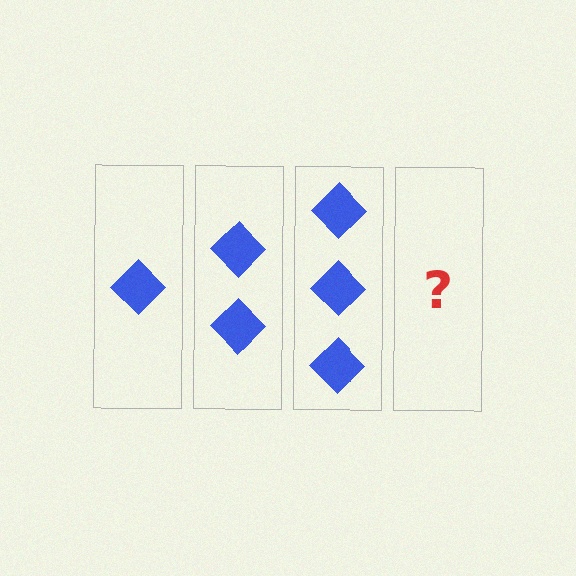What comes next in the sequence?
The next element should be 4 diamonds.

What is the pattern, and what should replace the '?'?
The pattern is that each step adds one more diamond. The '?' should be 4 diamonds.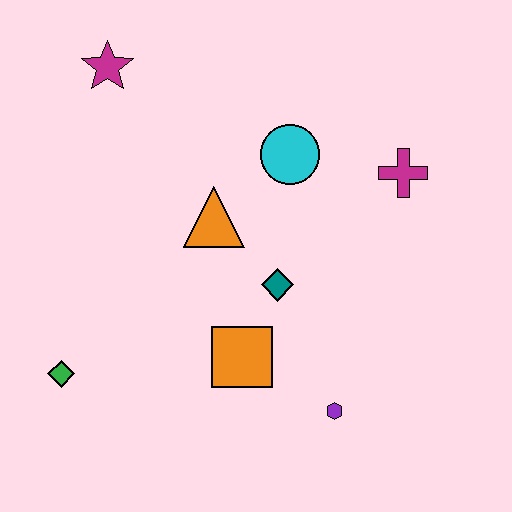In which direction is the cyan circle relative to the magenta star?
The cyan circle is to the right of the magenta star.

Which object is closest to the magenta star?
The orange triangle is closest to the magenta star.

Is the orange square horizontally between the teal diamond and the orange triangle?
Yes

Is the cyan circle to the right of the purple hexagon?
No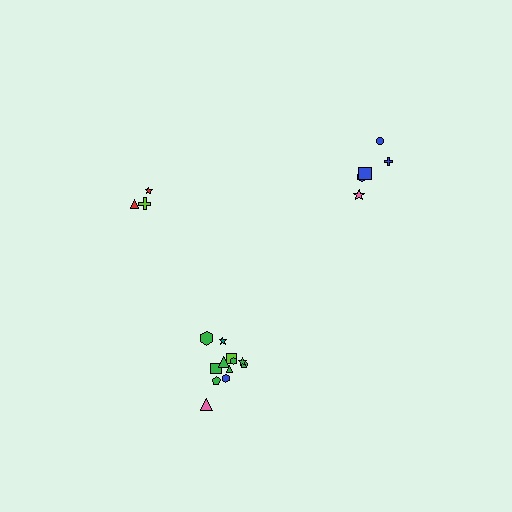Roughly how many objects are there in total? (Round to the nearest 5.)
Roughly 20 objects in total.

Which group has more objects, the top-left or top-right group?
The top-right group.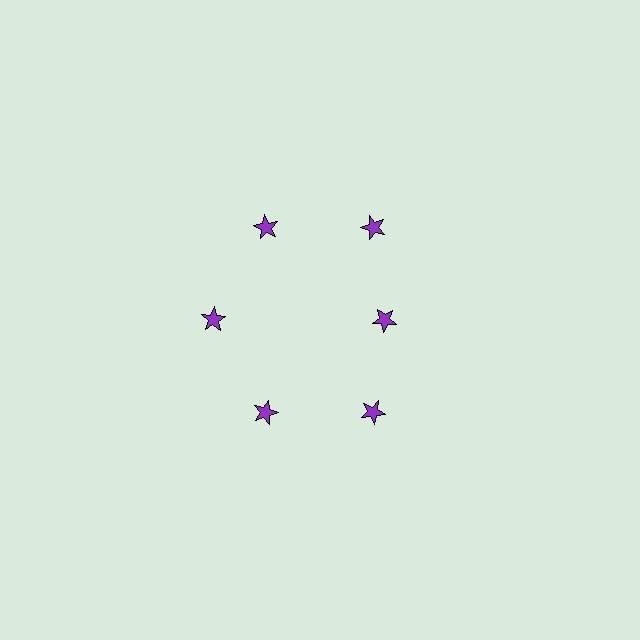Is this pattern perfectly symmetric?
No. The 6 purple stars are arranged in a ring, but one element near the 3 o'clock position is pulled inward toward the center, breaking the 6-fold rotational symmetry.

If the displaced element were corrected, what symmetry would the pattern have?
It would have 6-fold rotational symmetry — the pattern would map onto itself every 60 degrees.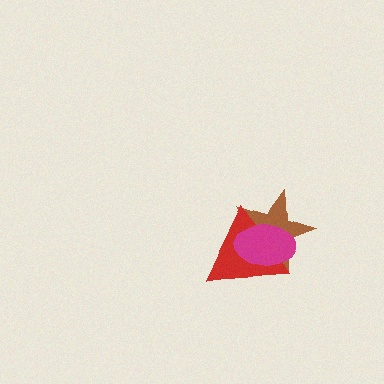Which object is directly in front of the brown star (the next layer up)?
The red triangle is directly in front of the brown star.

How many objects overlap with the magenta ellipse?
2 objects overlap with the magenta ellipse.